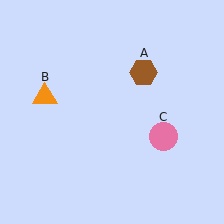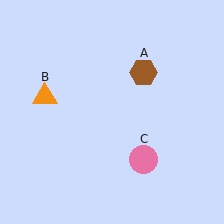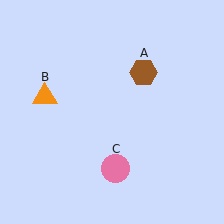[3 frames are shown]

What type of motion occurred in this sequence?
The pink circle (object C) rotated clockwise around the center of the scene.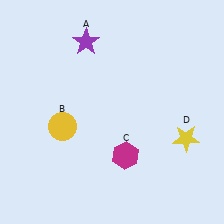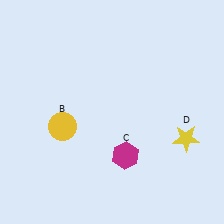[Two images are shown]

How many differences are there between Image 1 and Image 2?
There is 1 difference between the two images.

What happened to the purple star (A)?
The purple star (A) was removed in Image 2. It was in the top-left area of Image 1.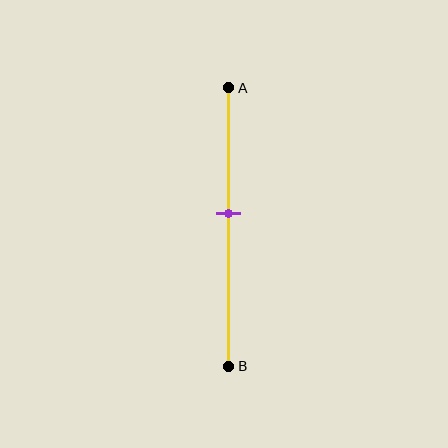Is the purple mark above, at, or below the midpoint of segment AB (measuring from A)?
The purple mark is above the midpoint of segment AB.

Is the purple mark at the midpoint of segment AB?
No, the mark is at about 45% from A, not at the 50% midpoint.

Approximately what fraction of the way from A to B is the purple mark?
The purple mark is approximately 45% of the way from A to B.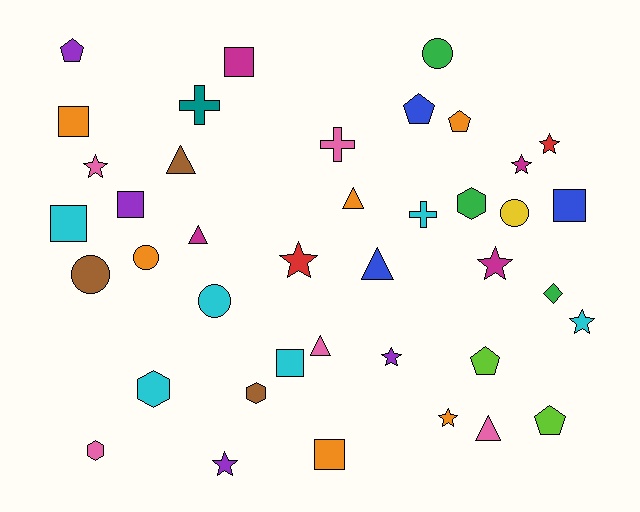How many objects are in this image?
There are 40 objects.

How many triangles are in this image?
There are 6 triangles.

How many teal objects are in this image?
There is 1 teal object.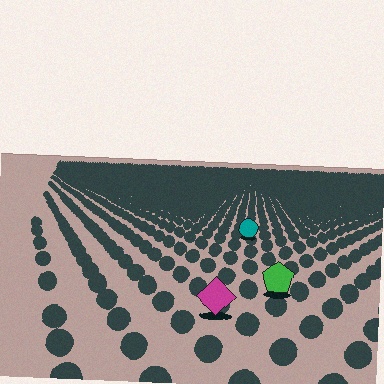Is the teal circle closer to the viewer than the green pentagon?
No. The green pentagon is closer — you can tell from the texture gradient: the ground texture is coarser near it.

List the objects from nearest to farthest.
From nearest to farthest: the magenta diamond, the green pentagon, the teal circle.